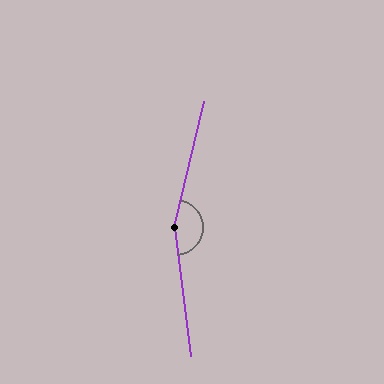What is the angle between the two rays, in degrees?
Approximately 160 degrees.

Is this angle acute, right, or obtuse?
It is obtuse.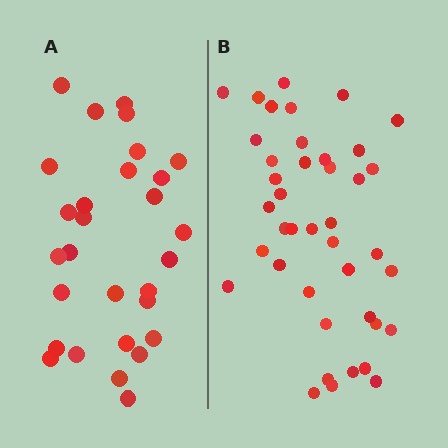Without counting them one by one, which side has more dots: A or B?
Region B (the right region) has more dots.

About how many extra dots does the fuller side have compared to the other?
Region B has roughly 12 or so more dots than region A.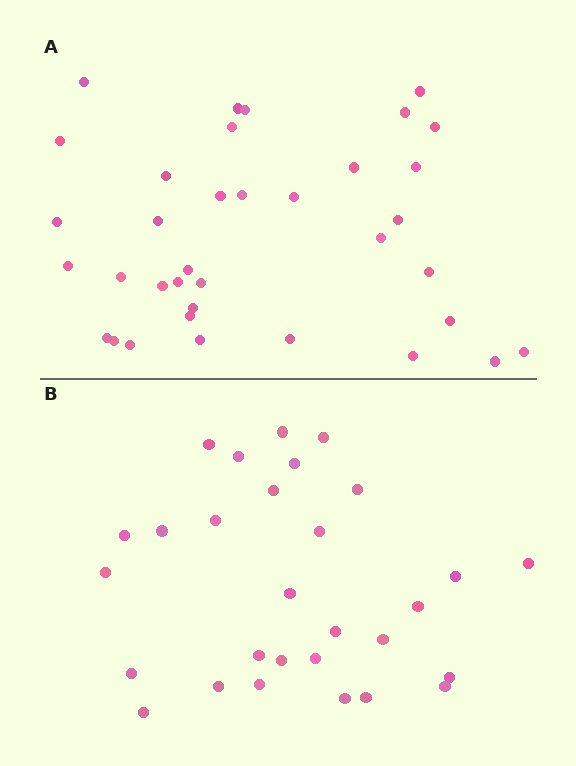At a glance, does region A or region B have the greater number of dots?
Region A (the top region) has more dots.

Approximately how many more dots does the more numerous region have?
Region A has roughly 8 or so more dots than region B.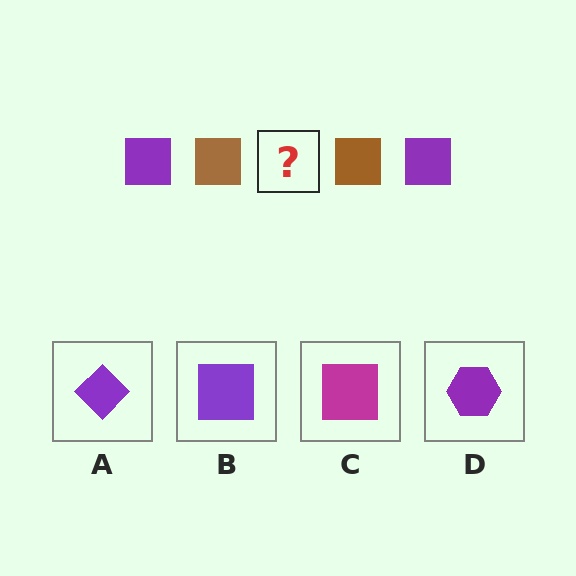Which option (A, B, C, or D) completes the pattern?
B.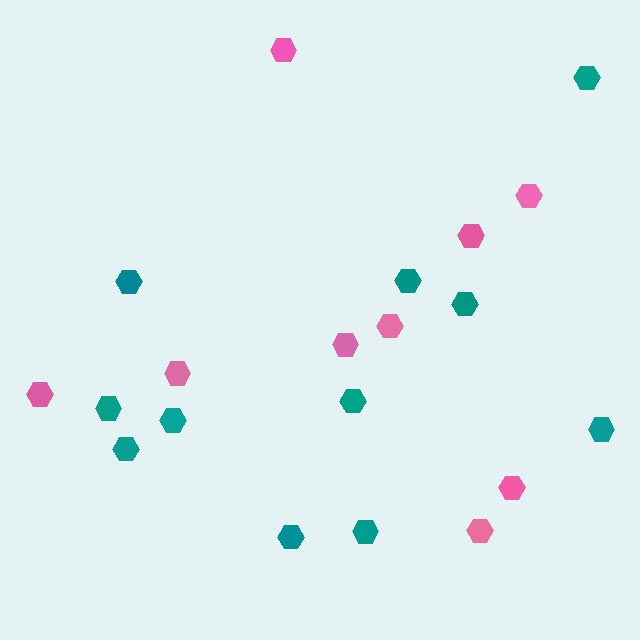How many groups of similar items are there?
There are 2 groups: one group of pink hexagons (9) and one group of teal hexagons (11).